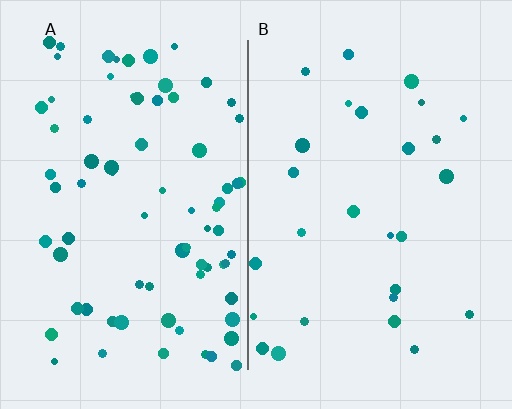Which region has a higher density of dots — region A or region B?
A (the left).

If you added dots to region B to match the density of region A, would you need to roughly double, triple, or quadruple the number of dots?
Approximately triple.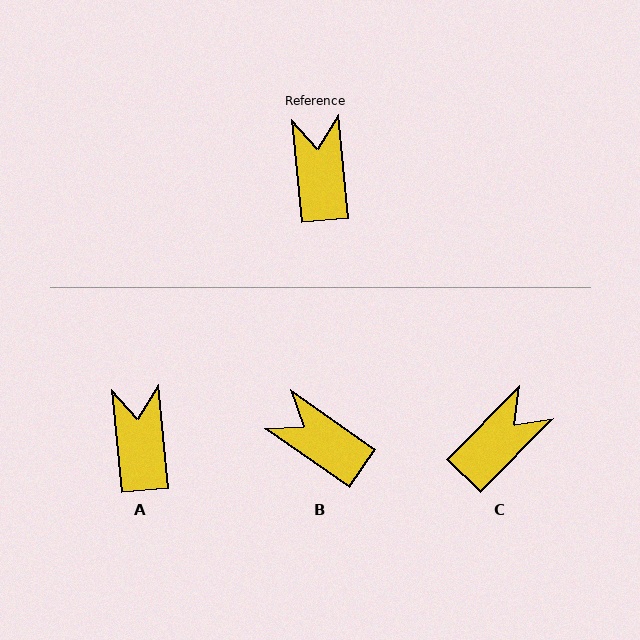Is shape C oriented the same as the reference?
No, it is off by about 51 degrees.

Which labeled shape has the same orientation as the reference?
A.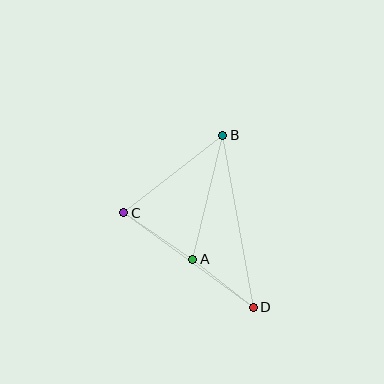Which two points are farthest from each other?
Points B and D are farthest from each other.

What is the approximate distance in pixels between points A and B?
The distance between A and B is approximately 128 pixels.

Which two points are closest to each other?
Points A and D are closest to each other.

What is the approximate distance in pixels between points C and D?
The distance between C and D is approximately 160 pixels.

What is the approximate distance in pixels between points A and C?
The distance between A and C is approximately 83 pixels.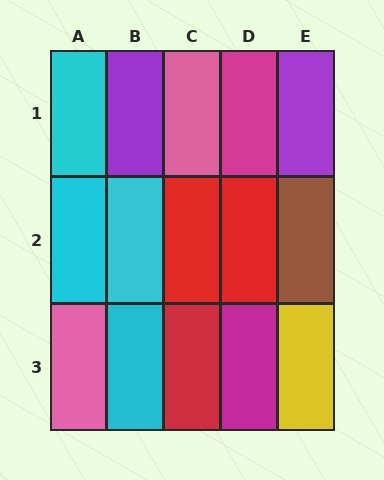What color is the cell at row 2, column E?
Brown.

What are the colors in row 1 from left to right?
Cyan, purple, pink, magenta, purple.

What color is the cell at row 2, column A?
Cyan.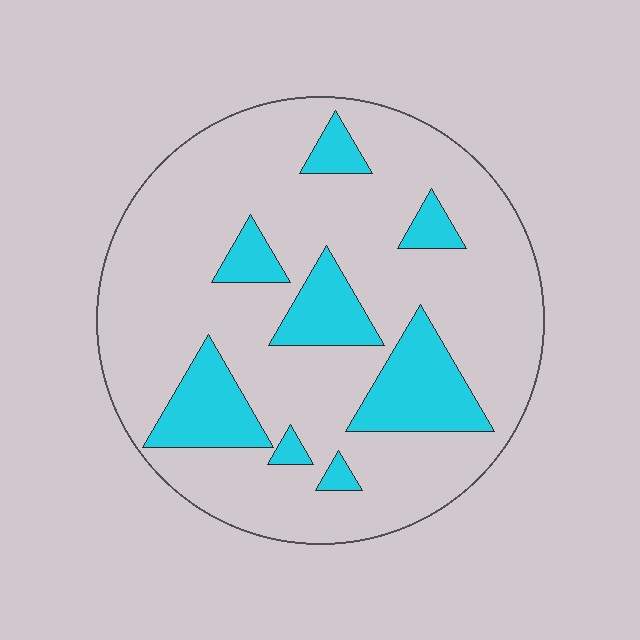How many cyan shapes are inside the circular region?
8.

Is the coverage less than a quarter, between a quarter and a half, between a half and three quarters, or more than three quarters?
Less than a quarter.